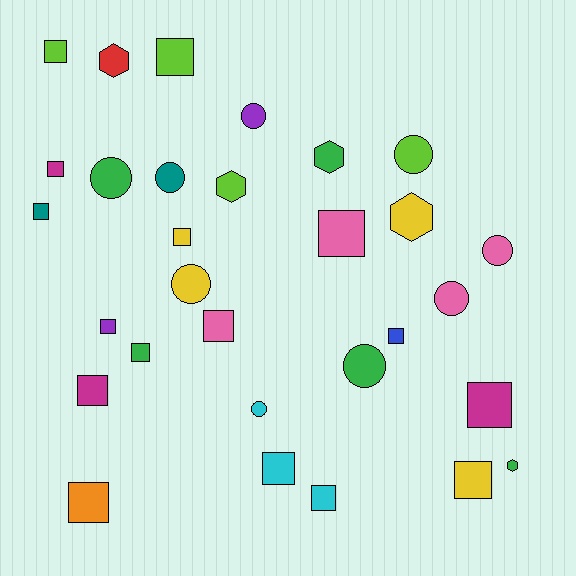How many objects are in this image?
There are 30 objects.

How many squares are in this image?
There are 16 squares.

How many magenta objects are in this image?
There are 3 magenta objects.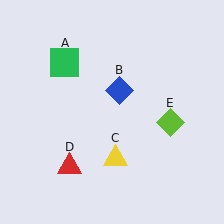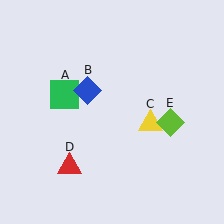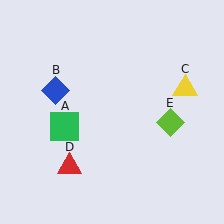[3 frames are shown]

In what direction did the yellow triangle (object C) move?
The yellow triangle (object C) moved up and to the right.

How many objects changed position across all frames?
3 objects changed position: green square (object A), blue diamond (object B), yellow triangle (object C).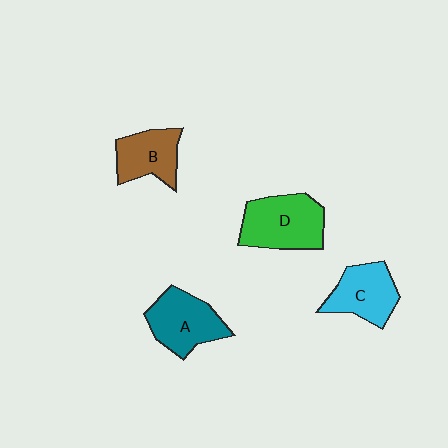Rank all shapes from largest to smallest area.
From largest to smallest: D (green), A (teal), C (cyan), B (brown).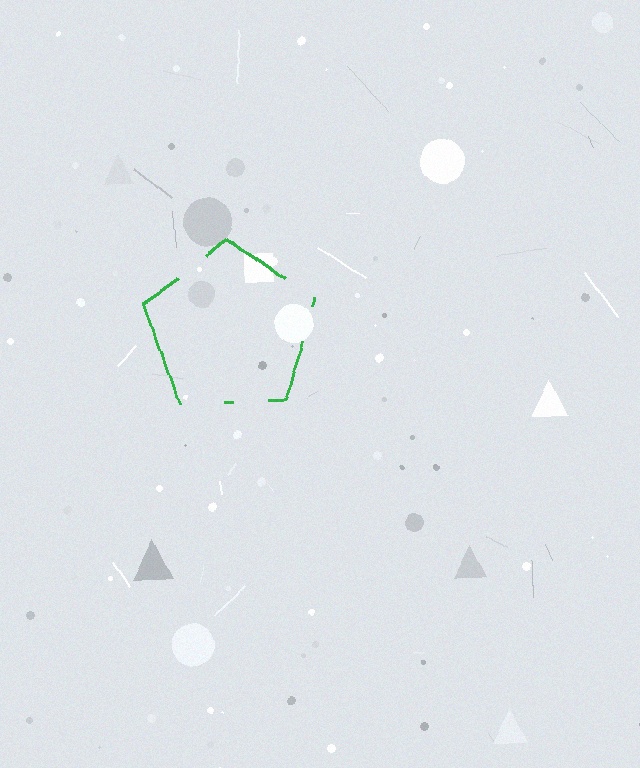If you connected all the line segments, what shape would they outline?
They would outline a pentagon.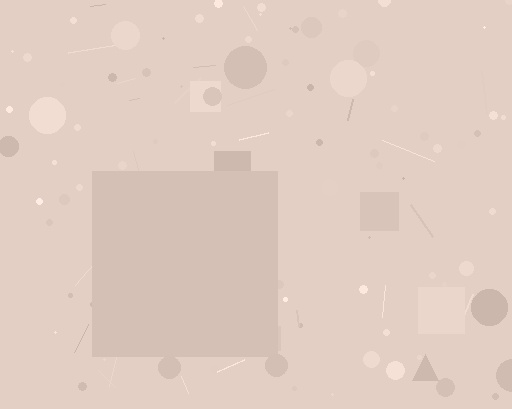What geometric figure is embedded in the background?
A square is embedded in the background.